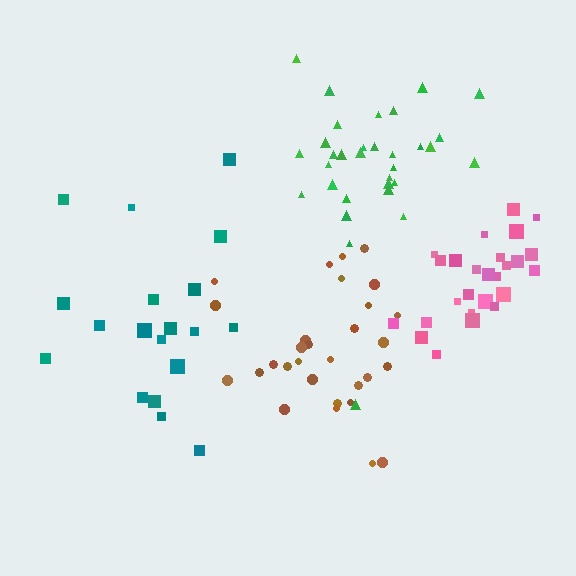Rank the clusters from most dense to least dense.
pink, green, brown, teal.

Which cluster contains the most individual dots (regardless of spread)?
Green (32).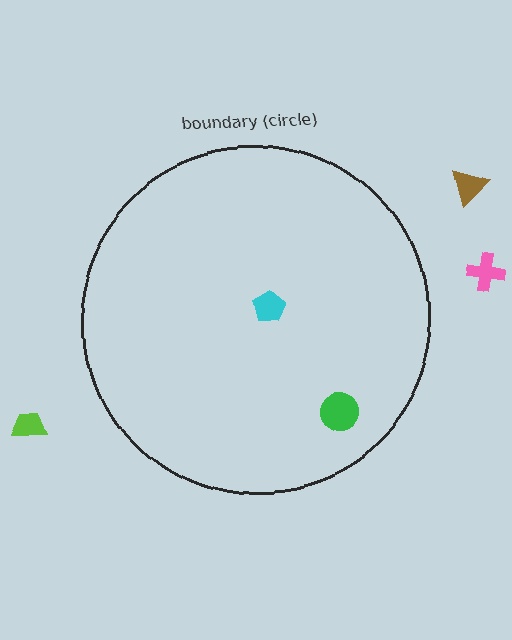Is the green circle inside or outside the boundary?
Inside.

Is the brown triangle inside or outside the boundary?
Outside.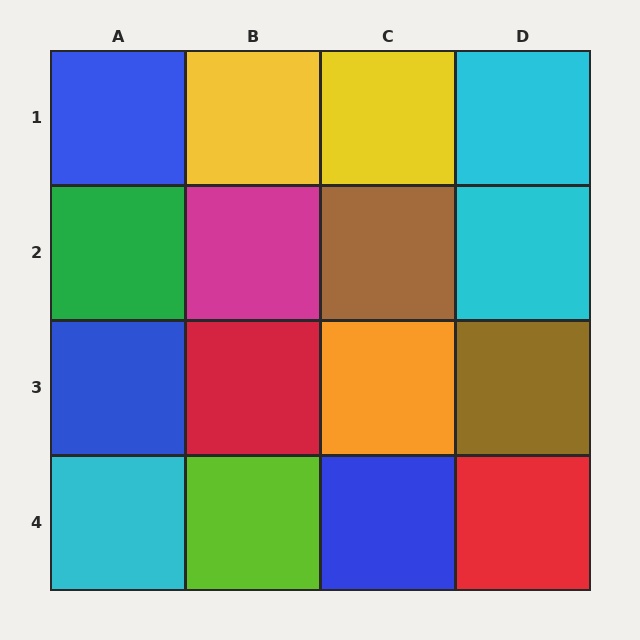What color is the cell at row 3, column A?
Blue.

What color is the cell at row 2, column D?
Cyan.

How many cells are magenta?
1 cell is magenta.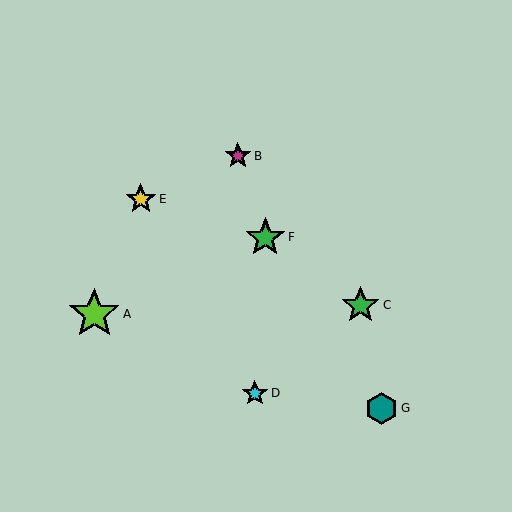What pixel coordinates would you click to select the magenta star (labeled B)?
Click at (238, 156) to select the magenta star B.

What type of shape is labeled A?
Shape A is a lime star.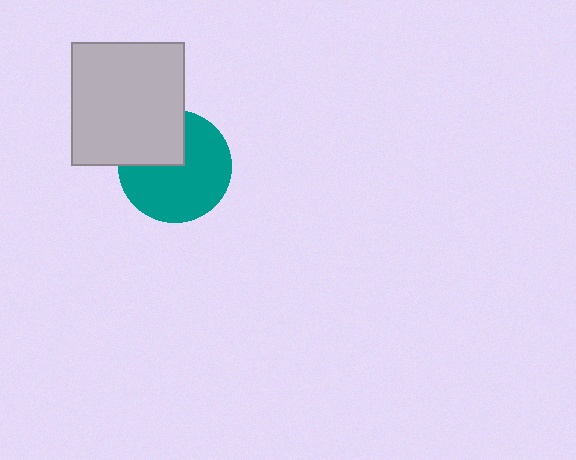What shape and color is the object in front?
The object in front is a light gray rectangle.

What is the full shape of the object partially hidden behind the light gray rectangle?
The partially hidden object is a teal circle.